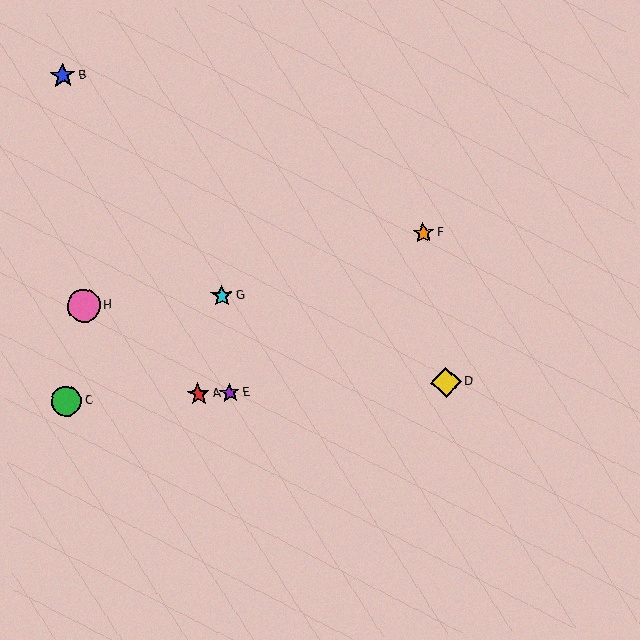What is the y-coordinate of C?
Object C is at y≈401.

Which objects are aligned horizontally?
Objects A, C, D, E are aligned horizontally.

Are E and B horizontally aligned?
No, E is at y≈393 and B is at y≈76.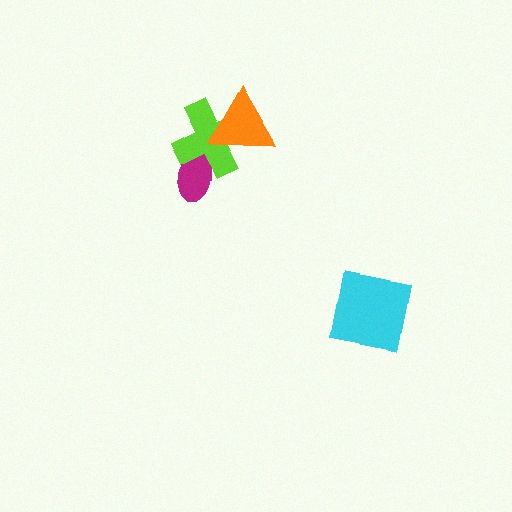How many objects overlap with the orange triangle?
1 object overlaps with the orange triangle.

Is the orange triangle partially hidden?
No, no other shape covers it.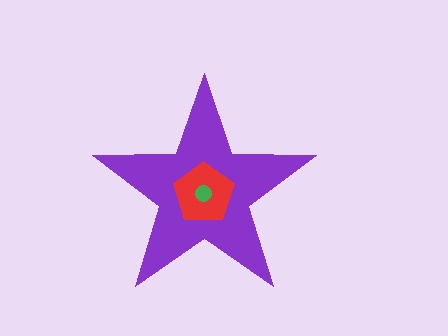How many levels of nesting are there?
3.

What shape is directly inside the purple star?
The red pentagon.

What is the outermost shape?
The purple star.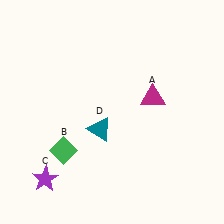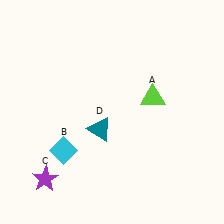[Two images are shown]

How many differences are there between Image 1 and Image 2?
There are 2 differences between the two images.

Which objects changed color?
A changed from magenta to lime. B changed from green to cyan.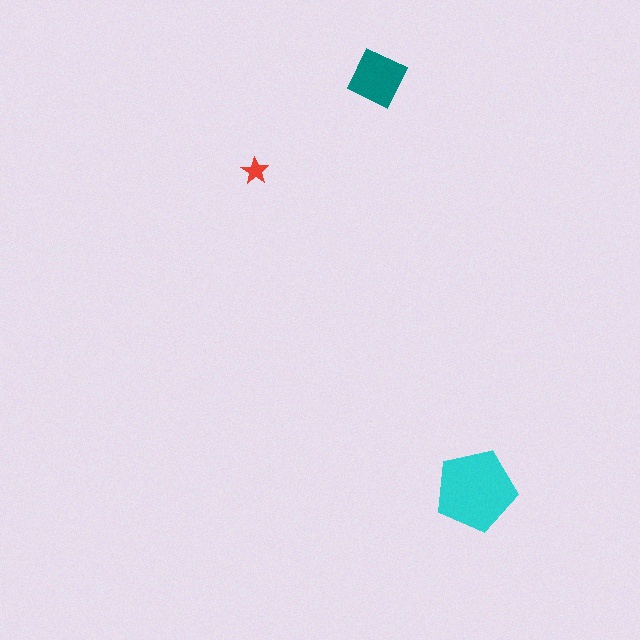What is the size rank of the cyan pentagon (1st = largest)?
1st.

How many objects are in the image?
There are 3 objects in the image.